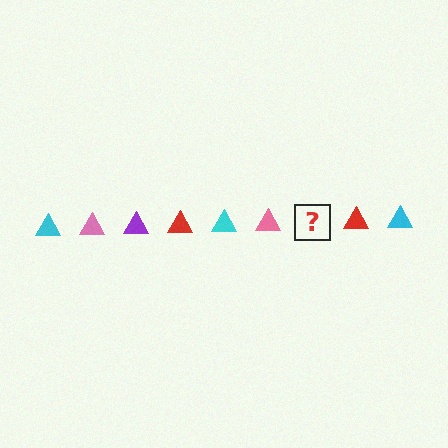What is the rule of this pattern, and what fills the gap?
The rule is that the pattern cycles through cyan, pink, purple, red triangles. The gap should be filled with a purple triangle.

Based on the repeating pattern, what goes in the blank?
The blank should be a purple triangle.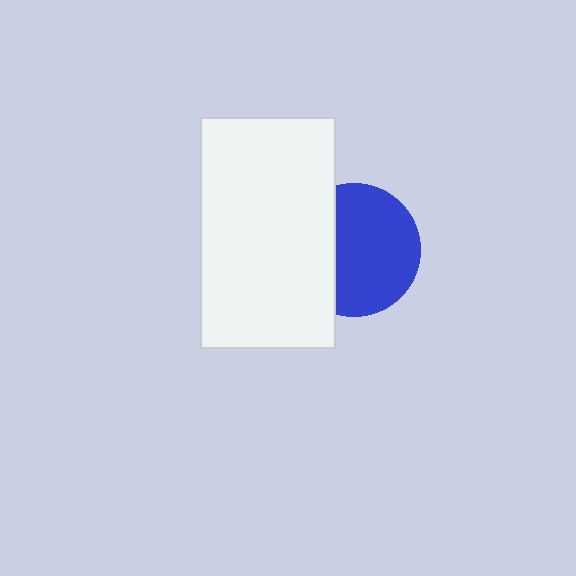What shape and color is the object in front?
The object in front is a white rectangle.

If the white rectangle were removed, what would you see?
You would see the complete blue circle.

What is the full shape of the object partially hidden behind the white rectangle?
The partially hidden object is a blue circle.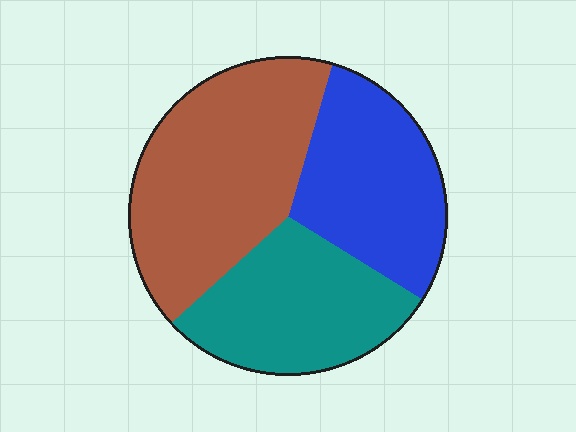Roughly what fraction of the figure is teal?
Teal covers around 30% of the figure.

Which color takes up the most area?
Brown, at roughly 40%.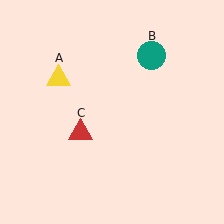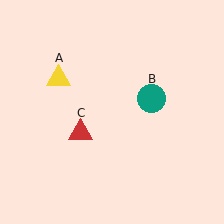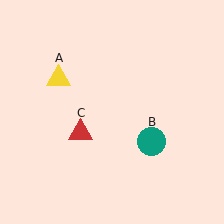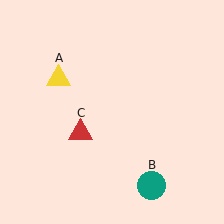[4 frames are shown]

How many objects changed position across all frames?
1 object changed position: teal circle (object B).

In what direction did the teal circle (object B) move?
The teal circle (object B) moved down.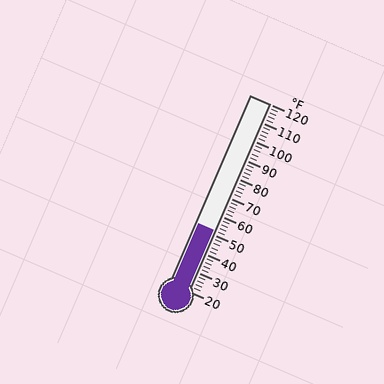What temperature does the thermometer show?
The thermometer shows approximately 52°F.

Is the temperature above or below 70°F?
The temperature is below 70°F.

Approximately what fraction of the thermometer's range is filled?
The thermometer is filled to approximately 30% of its range.